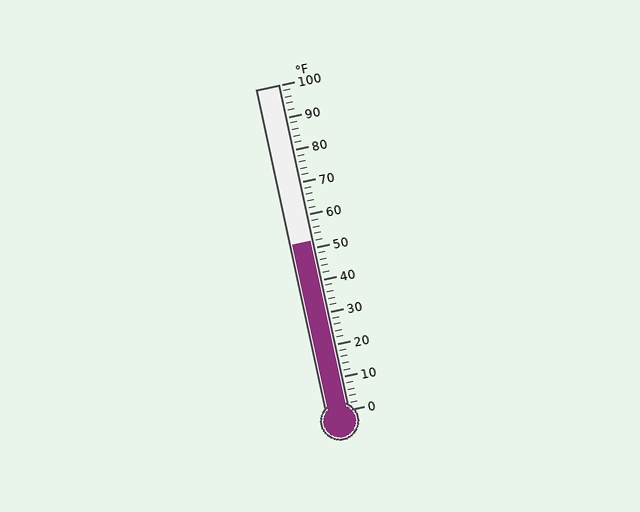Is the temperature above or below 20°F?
The temperature is above 20°F.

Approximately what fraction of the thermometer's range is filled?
The thermometer is filled to approximately 50% of its range.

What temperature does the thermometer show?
The thermometer shows approximately 52°F.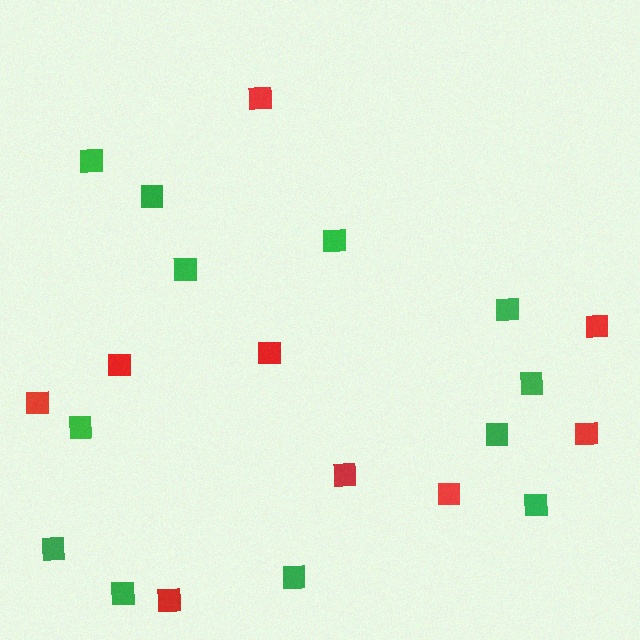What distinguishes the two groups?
There are 2 groups: one group of green squares (12) and one group of red squares (9).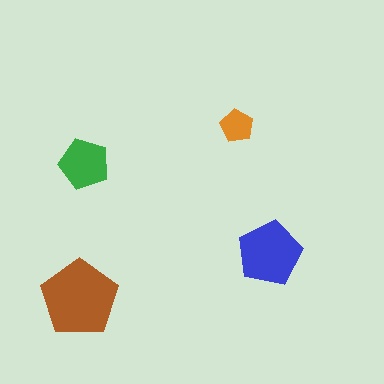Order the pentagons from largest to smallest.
the brown one, the blue one, the green one, the orange one.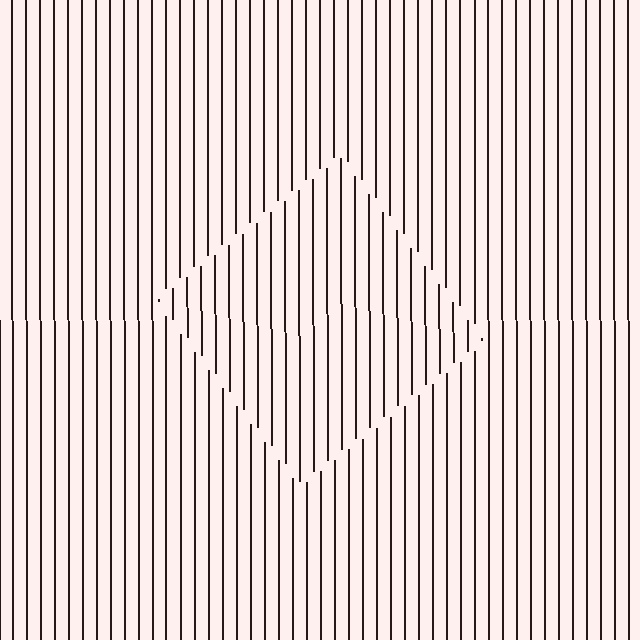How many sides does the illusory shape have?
4 sides — the line-ends trace a square.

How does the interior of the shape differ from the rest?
The interior of the shape contains the same grating, shifted by half a period — the contour is defined by the phase discontinuity where line-ends from the inner and outer gratings abut.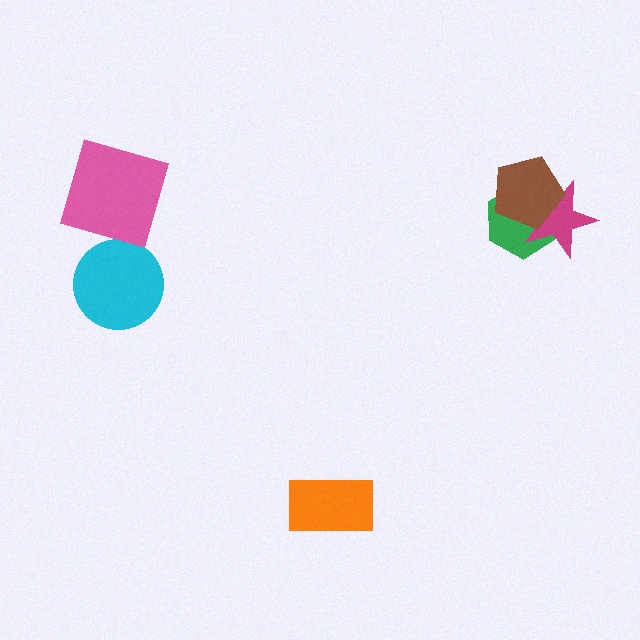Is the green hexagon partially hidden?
Yes, it is partially covered by another shape.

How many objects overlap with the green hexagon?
2 objects overlap with the green hexagon.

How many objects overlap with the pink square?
0 objects overlap with the pink square.